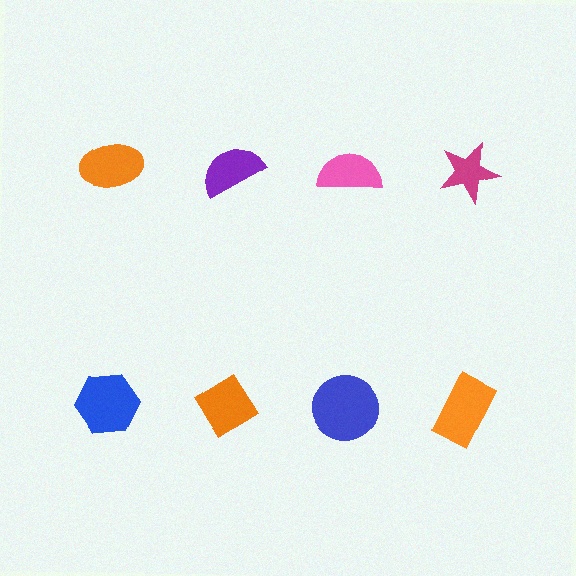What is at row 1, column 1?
An orange ellipse.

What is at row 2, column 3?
A blue circle.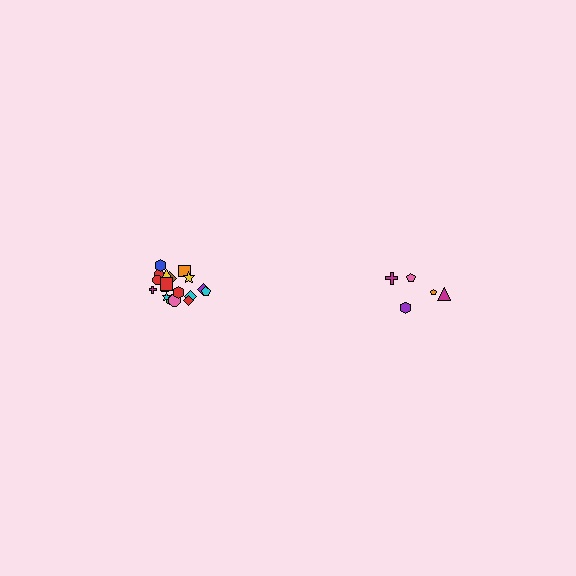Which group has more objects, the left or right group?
The left group.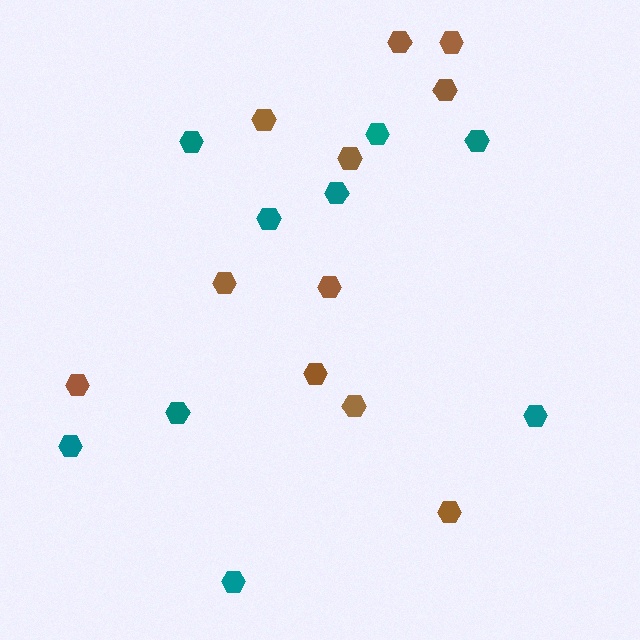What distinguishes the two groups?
There are 2 groups: one group of brown hexagons (11) and one group of teal hexagons (9).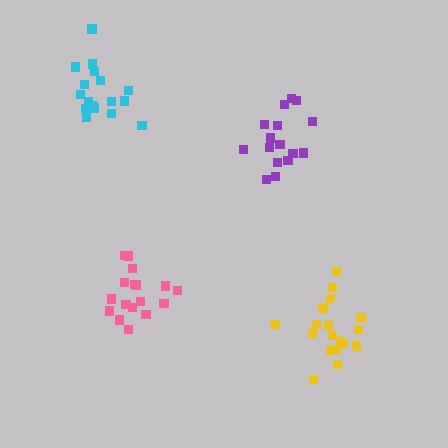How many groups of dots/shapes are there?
There are 4 groups.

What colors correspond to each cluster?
The clusters are colored: purple, yellow, cyan, pink.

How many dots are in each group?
Group 1: 16 dots, Group 2: 18 dots, Group 3: 17 dots, Group 4: 18 dots (69 total).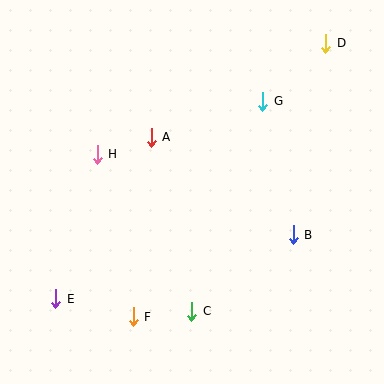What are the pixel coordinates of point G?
Point G is at (263, 101).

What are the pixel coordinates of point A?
Point A is at (151, 137).